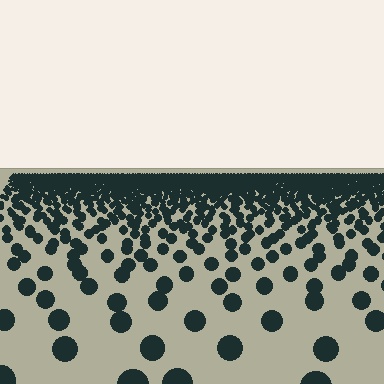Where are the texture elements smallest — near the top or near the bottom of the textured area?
Near the top.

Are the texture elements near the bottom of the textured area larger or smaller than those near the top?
Larger. Near the bottom, elements are closer to the viewer and appear at a bigger on-screen size.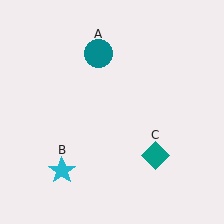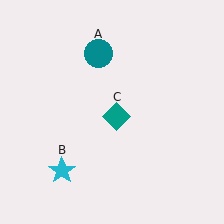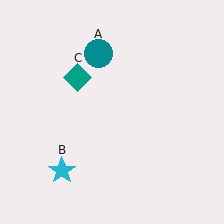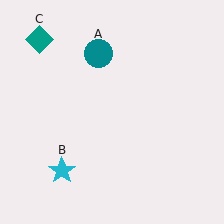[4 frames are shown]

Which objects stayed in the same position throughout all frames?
Teal circle (object A) and cyan star (object B) remained stationary.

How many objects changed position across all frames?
1 object changed position: teal diamond (object C).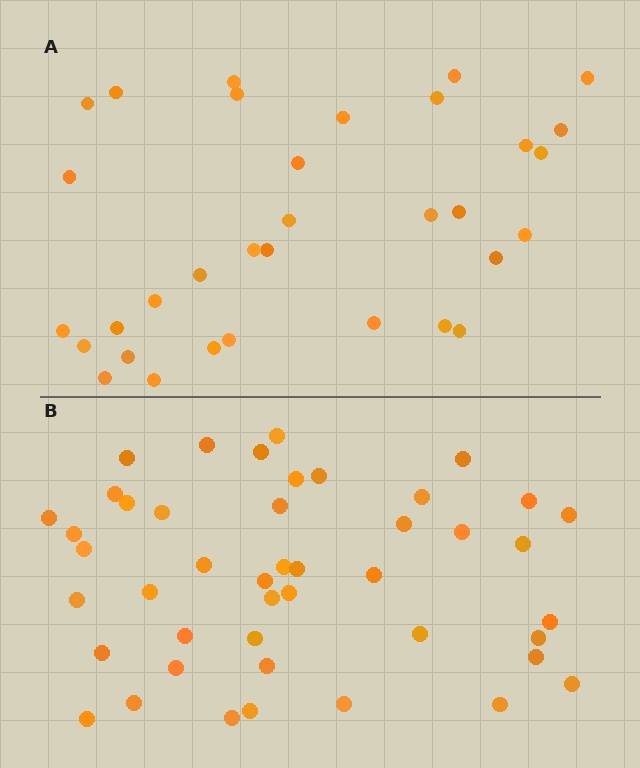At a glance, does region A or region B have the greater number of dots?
Region B (the bottom region) has more dots.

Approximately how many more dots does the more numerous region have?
Region B has roughly 12 or so more dots than region A.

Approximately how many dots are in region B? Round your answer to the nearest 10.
About 40 dots. (The exact count is 45, which rounds to 40.)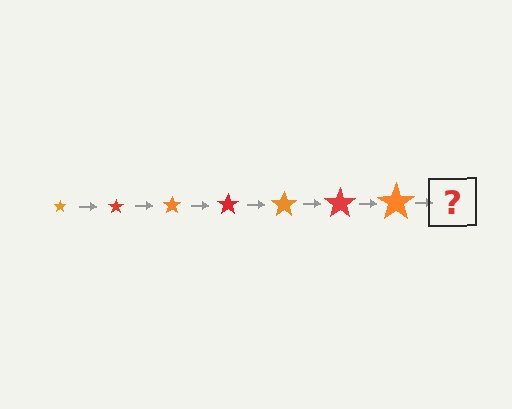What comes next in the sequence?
The next element should be a red star, larger than the previous one.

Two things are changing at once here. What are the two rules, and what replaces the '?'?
The two rules are that the star grows larger each step and the color cycles through orange and red. The '?' should be a red star, larger than the previous one.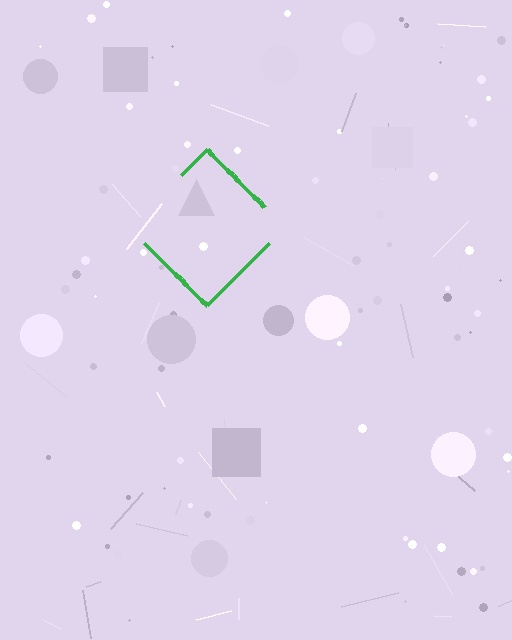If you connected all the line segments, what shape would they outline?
They would outline a diamond.